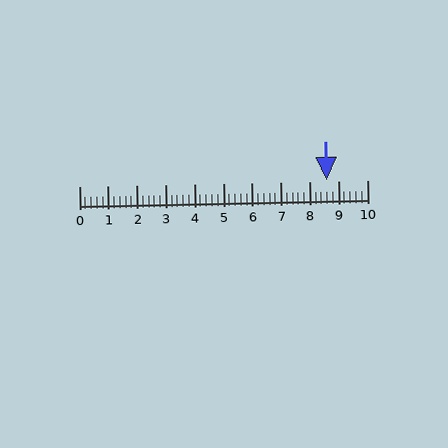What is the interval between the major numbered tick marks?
The major tick marks are spaced 1 units apart.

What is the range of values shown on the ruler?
The ruler shows values from 0 to 10.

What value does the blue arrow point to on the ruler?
The blue arrow points to approximately 8.6.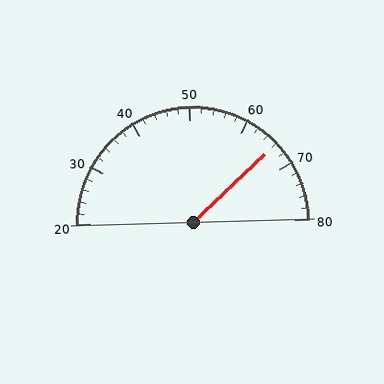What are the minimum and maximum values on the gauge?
The gauge ranges from 20 to 80.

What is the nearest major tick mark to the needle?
The nearest major tick mark is 70.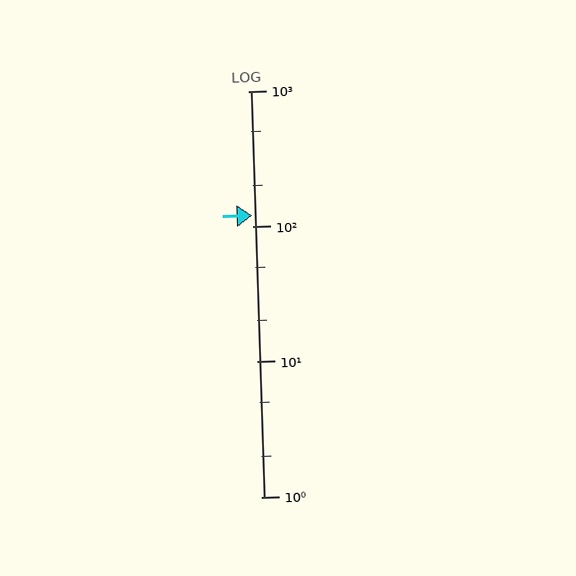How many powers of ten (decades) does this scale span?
The scale spans 3 decades, from 1 to 1000.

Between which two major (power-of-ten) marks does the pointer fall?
The pointer is between 100 and 1000.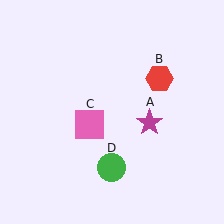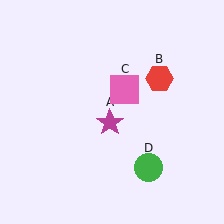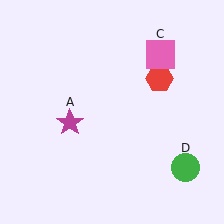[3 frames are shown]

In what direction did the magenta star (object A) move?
The magenta star (object A) moved left.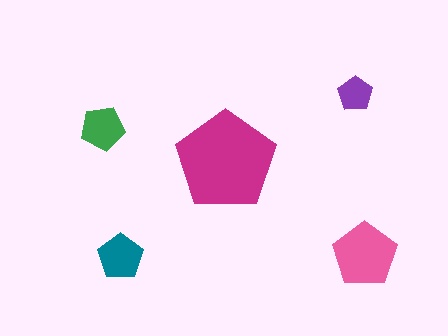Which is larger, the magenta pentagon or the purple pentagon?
The magenta one.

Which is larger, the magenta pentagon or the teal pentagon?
The magenta one.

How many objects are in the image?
There are 5 objects in the image.